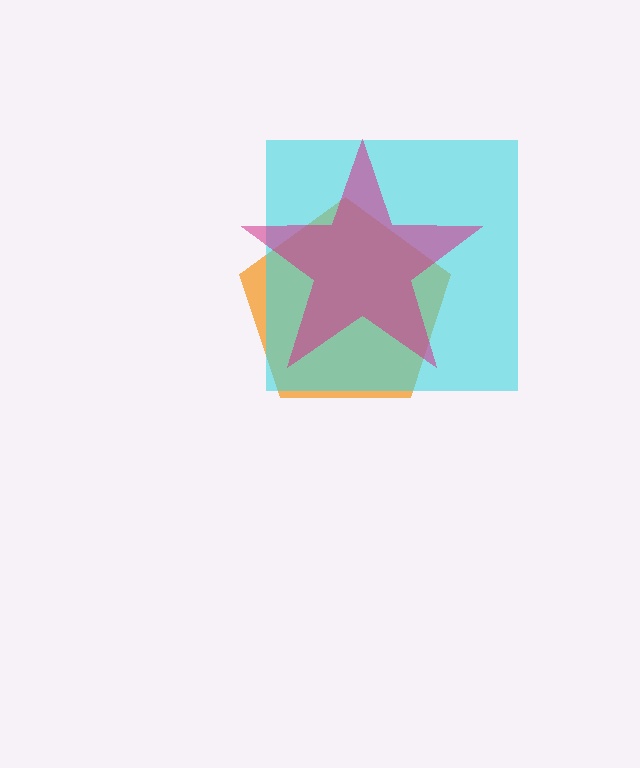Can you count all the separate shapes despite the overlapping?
Yes, there are 3 separate shapes.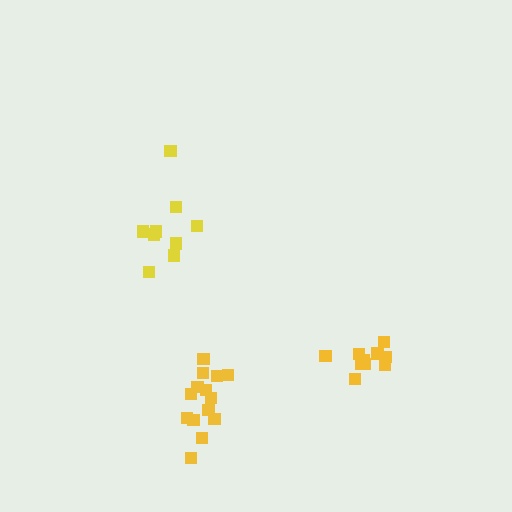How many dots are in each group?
Group 1: 9 dots, Group 2: 10 dots, Group 3: 14 dots (33 total).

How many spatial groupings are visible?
There are 3 spatial groupings.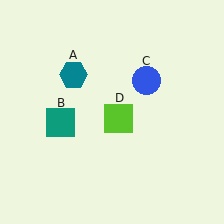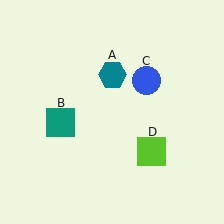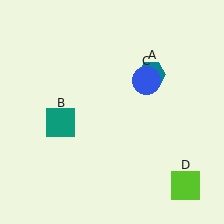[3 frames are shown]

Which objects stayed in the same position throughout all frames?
Teal square (object B) and blue circle (object C) remained stationary.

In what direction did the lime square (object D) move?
The lime square (object D) moved down and to the right.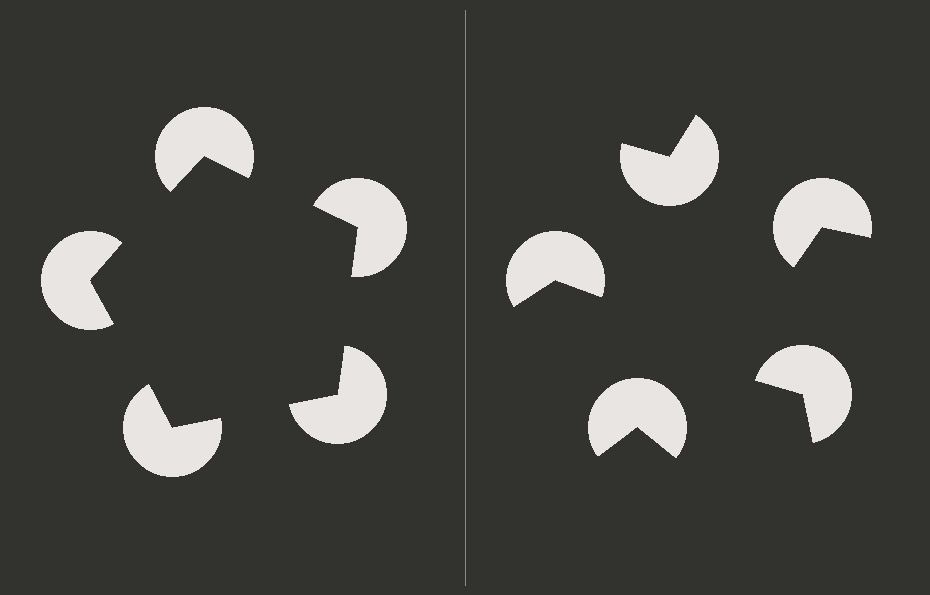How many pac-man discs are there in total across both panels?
10 — 5 on each side.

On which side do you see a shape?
An illusory pentagon appears on the left side. On the right side the wedge cuts are rotated, so no coherent shape forms.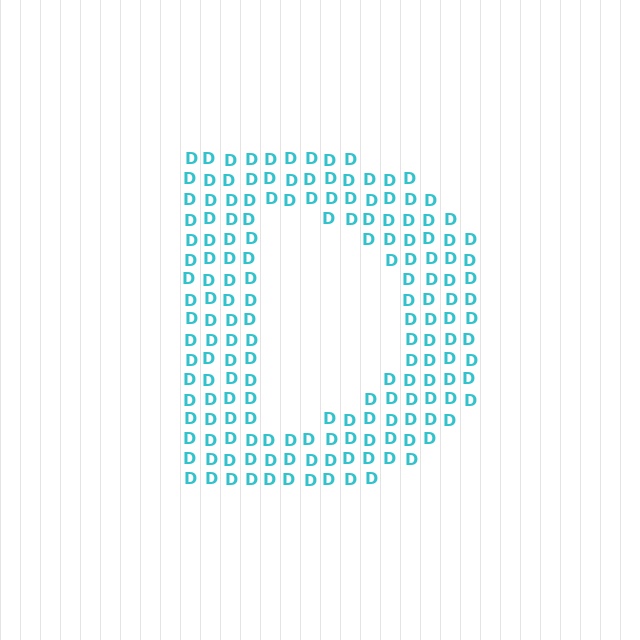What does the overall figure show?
The overall figure shows the letter D.